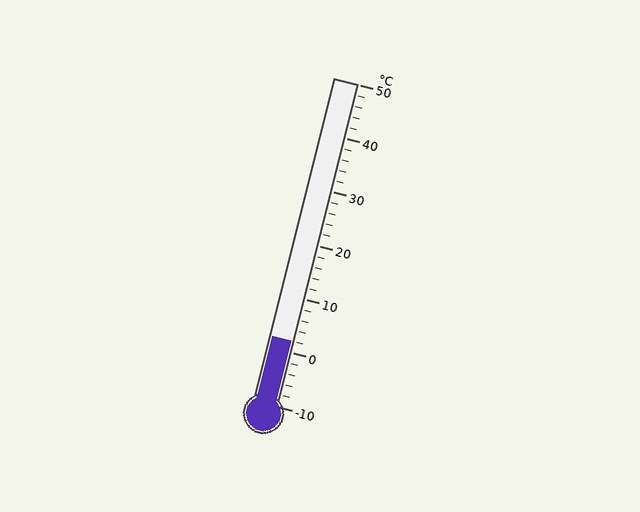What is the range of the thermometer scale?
The thermometer scale ranges from -10°C to 50°C.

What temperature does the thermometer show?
The thermometer shows approximately 2°C.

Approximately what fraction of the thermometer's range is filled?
The thermometer is filled to approximately 20% of its range.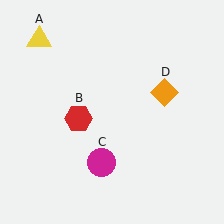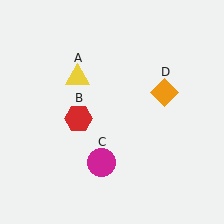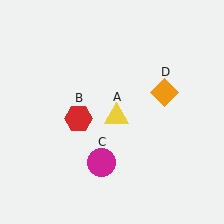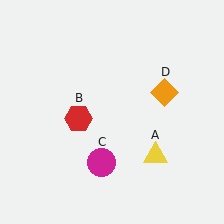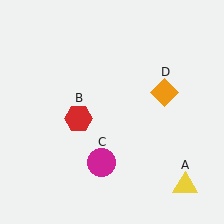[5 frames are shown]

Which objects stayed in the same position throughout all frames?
Red hexagon (object B) and magenta circle (object C) and orange diamond (object D) remained stationary.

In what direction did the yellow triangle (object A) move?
The yellow triangle (object A) moved down and to the right.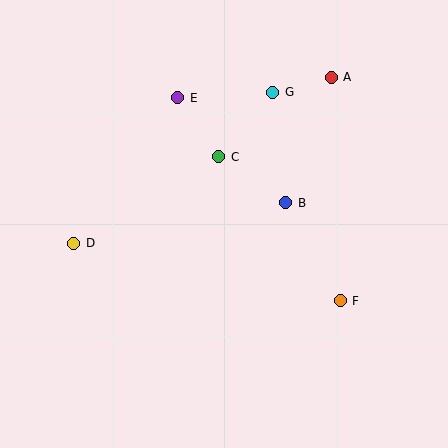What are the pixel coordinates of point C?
Point C is at (219, 157).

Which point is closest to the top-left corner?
Point E is closest to the top-left corner.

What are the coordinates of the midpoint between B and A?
The midpoint between B and A is at (309, 140).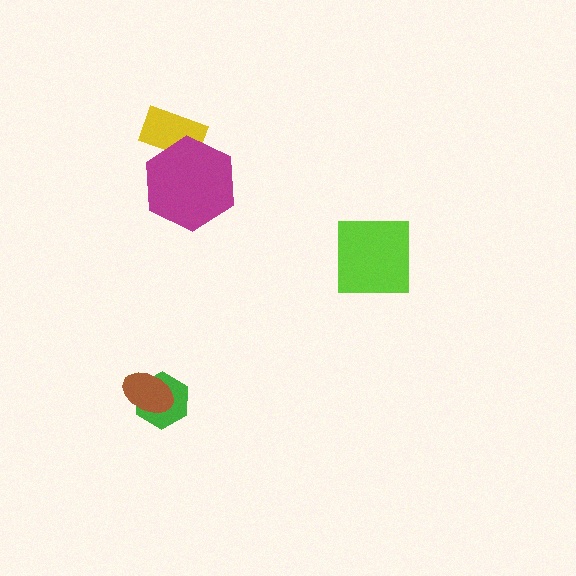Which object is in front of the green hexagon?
The brown ellipse is in front of the green hexagon.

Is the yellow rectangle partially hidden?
Yes, it is partially covered by another shape.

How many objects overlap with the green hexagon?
1 object overlaps with the green hexagon.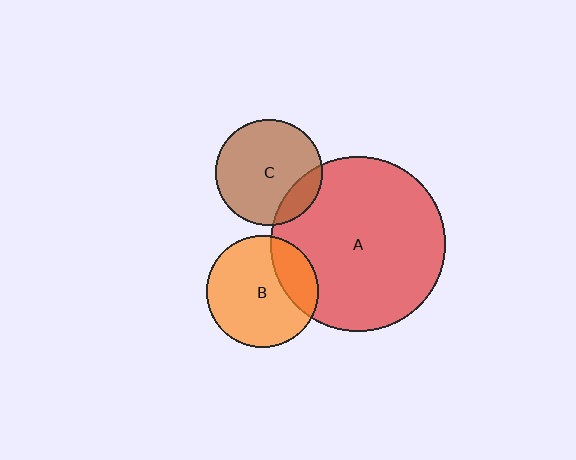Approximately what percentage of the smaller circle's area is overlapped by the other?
Approximately 15%.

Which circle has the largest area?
Circle A (red).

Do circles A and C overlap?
Yes.